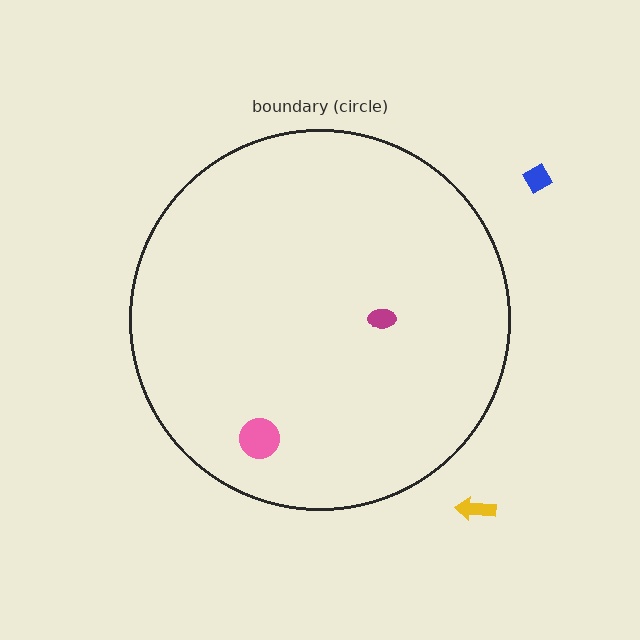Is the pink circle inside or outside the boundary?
Inside.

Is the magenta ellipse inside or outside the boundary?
Inside.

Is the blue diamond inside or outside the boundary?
Outside.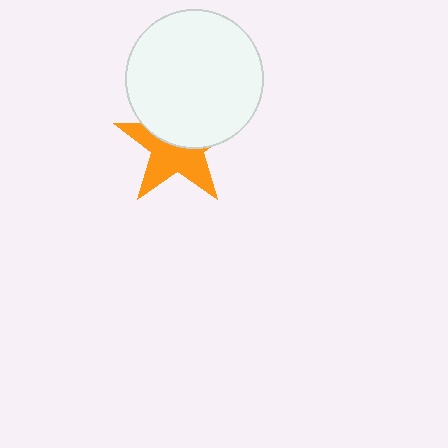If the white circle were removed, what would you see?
You would see the complete orange star.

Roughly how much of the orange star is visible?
About half of it is visible (roughly 54%).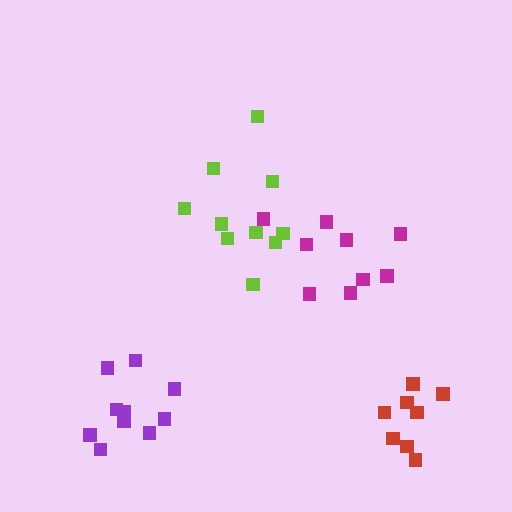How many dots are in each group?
Group 1: 8 dots, Group 2: 9 dots, Group 3: 10 dots, Group 4: 10 dots (37 total).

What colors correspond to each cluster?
The clusters are colored: red, magenta, purple, lime.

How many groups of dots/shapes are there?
There are 4 groups.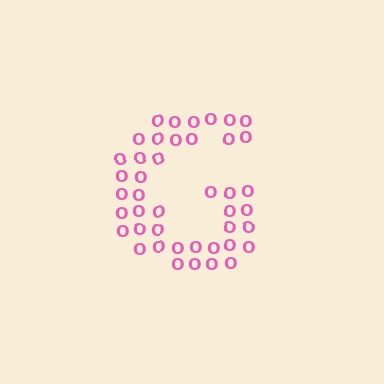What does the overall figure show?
The overall figure shows the letter G.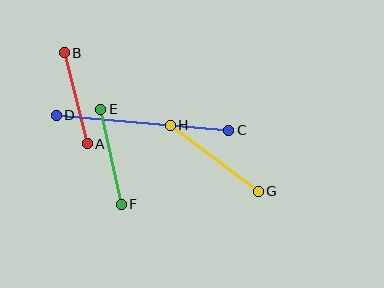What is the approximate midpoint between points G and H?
The midpoint is at approximately (214, 158) pixels.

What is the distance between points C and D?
The distance is approximately 174 pixels.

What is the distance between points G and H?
The distance is approximately 110 pixels.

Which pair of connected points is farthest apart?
Points C and D are farthest apart.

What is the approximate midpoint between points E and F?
The midpoint is at approximately (111, 157) pixels.